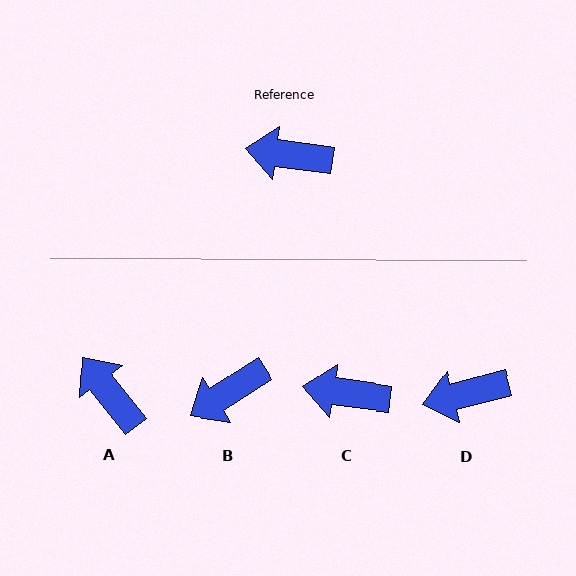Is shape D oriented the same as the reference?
No, it is off by about 22 degrees.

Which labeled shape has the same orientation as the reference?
C.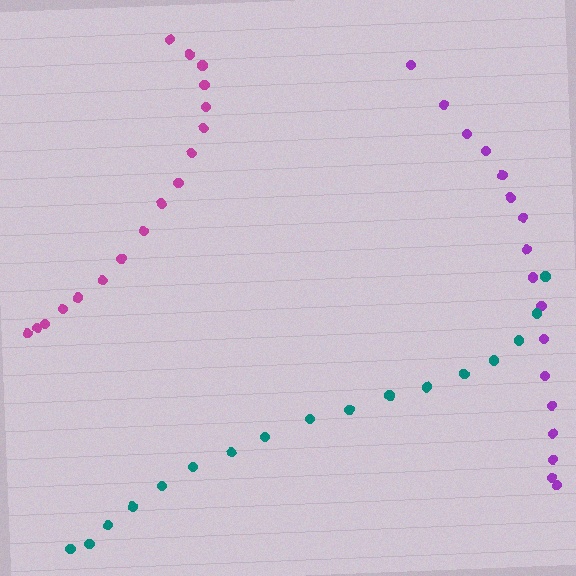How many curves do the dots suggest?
There are 3 distinct paths.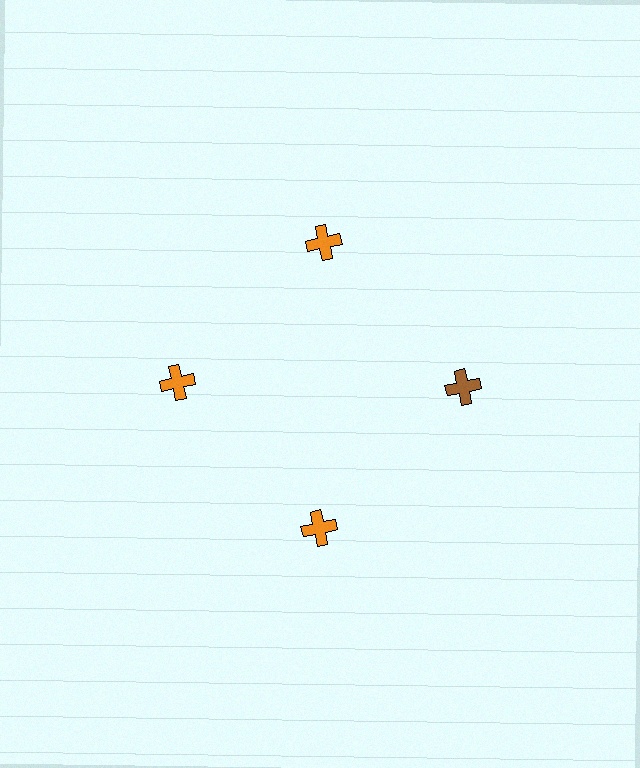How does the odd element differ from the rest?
It has a different color: brown instead of orange.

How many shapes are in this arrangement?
There are 4 shapes arranged in a ring pattern.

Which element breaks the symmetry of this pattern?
The brown cross at roughly the 3 o'clock position breaks the symmetry. All other shapes are orange crosses.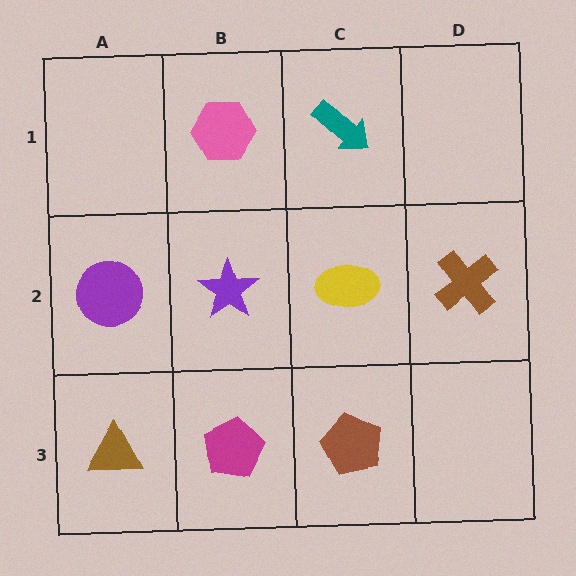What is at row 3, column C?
A brown pentagon.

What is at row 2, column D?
A brown cross.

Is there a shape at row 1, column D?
No, that cell is empty.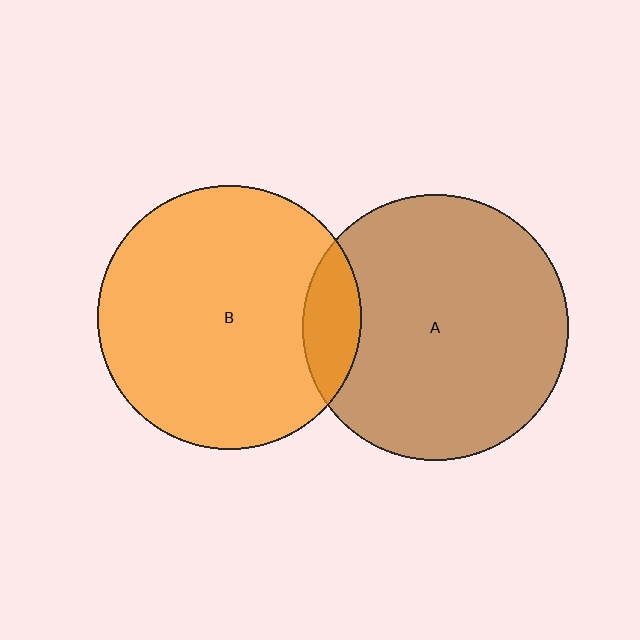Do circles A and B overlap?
Yes.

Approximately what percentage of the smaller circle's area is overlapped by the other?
Approximately 10%.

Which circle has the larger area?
Circle A (brown).